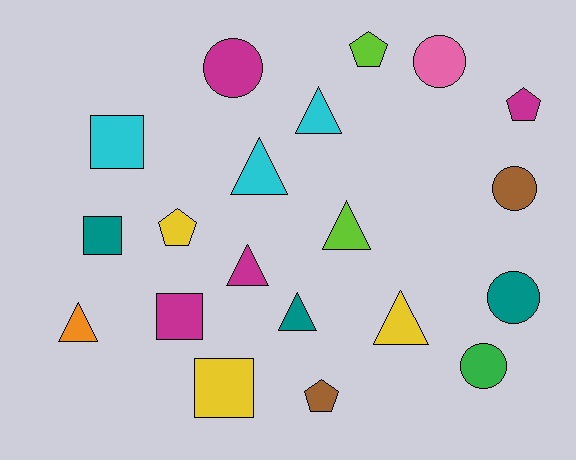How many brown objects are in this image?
There are 2 brown objects.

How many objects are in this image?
There are 20 objects.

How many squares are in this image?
There are 4 squares.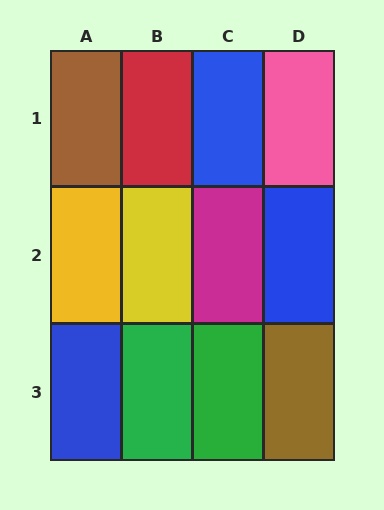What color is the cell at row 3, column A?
Blue.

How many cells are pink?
1 cell is pink.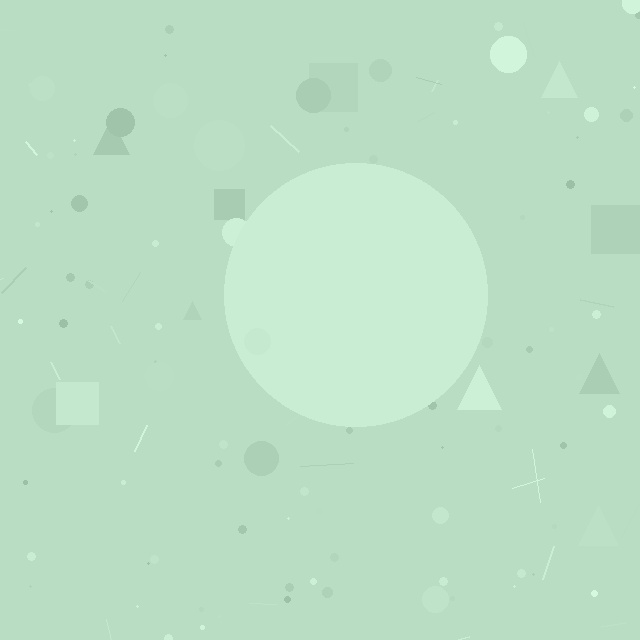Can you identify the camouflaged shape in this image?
The camouflaged shape is a circle.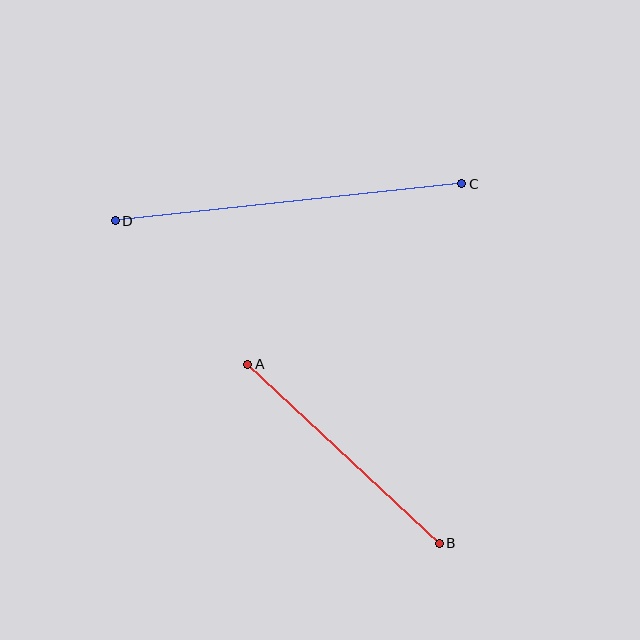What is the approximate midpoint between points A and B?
The midpoint is at approximately (344, 454) pixels.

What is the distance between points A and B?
The distance is approximately 262 pixels.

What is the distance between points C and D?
The distance is approximately 348 pixels.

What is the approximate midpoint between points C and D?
The midpoint is at approximately (289, 202) pixels.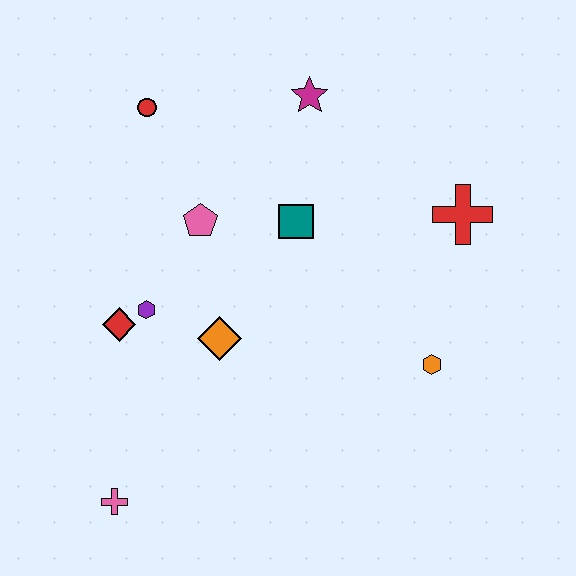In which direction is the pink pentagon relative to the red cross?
The pink pentagon is to the left of the red cross.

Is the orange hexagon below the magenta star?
Yes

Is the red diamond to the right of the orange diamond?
No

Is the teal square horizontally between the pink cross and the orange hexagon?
Yes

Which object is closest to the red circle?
The pink pentagon is closest to the red circle.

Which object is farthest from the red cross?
The pink cross is farthest from the red cross.